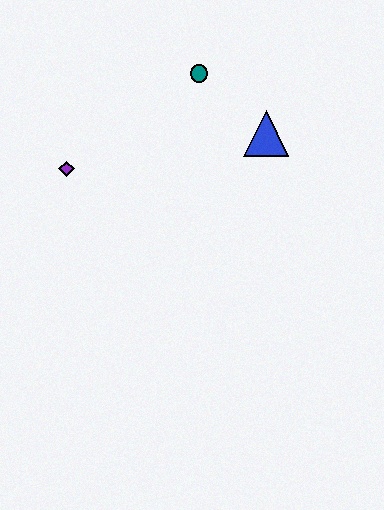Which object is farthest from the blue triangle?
The purple diamond is farthest from the blue triangle.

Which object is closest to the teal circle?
The blue triangle is closest to the teal circle.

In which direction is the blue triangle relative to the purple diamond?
The blue triangle is to the right of the purple diamond.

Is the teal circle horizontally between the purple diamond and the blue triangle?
Yes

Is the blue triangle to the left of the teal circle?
No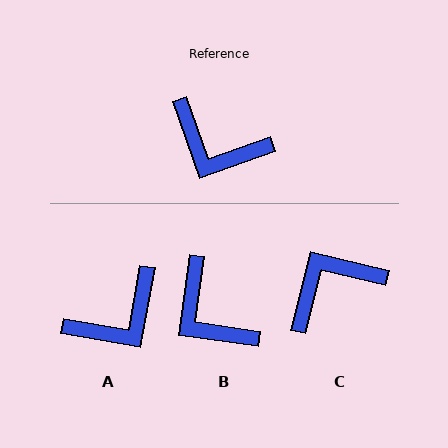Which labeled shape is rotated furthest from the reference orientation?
C, about 123 degrees away.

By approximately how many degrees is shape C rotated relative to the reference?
Approximately 123 degrees clockwise.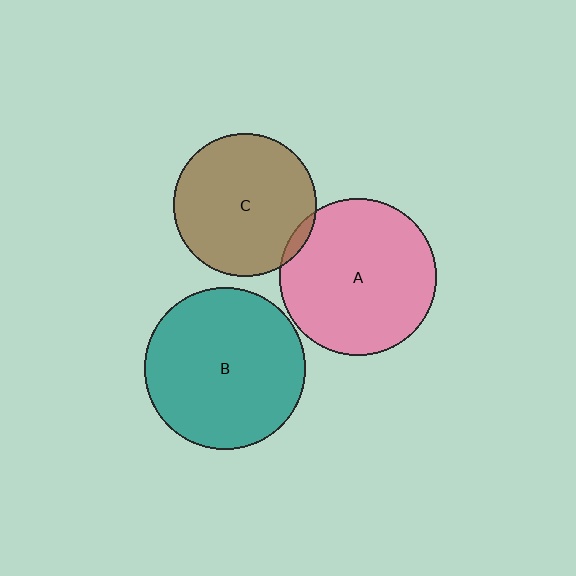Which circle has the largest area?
Circle B (teal).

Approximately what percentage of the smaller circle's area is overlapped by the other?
Approximately 5%.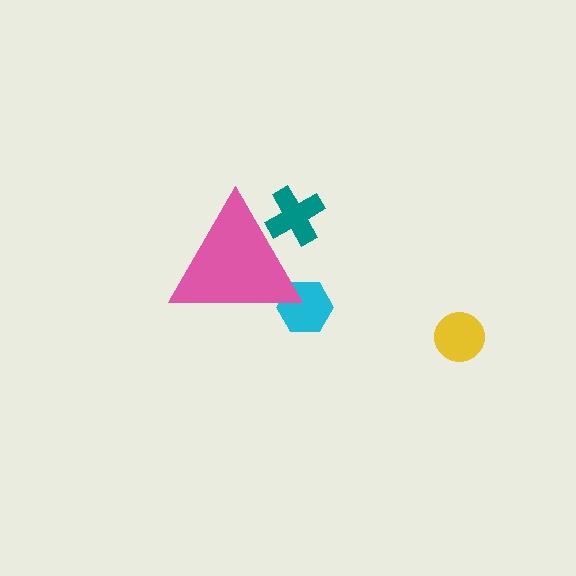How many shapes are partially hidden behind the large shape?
2 shapes are partially hidden.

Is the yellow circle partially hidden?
No, the yellow circle is fully visible.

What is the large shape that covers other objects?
A pink triangle.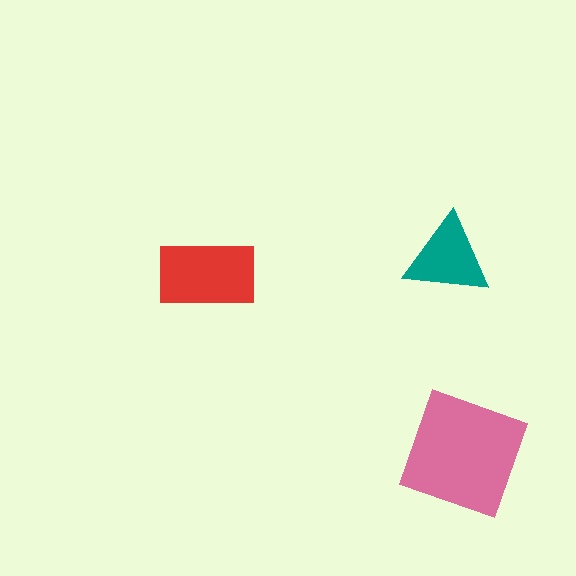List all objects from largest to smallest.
The pink square, the red rectangle, the teal triangle.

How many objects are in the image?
There are 3 objects in the image.